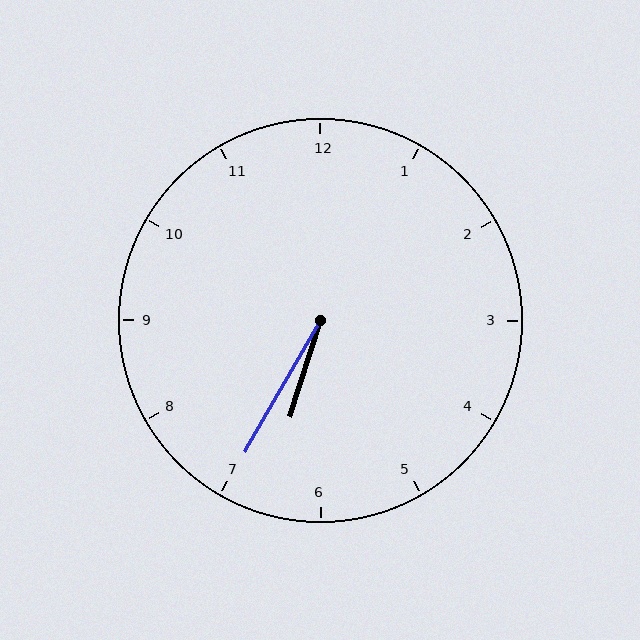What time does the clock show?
6:35.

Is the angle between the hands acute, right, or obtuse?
It is acute.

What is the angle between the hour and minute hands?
Approximately 12 degrees.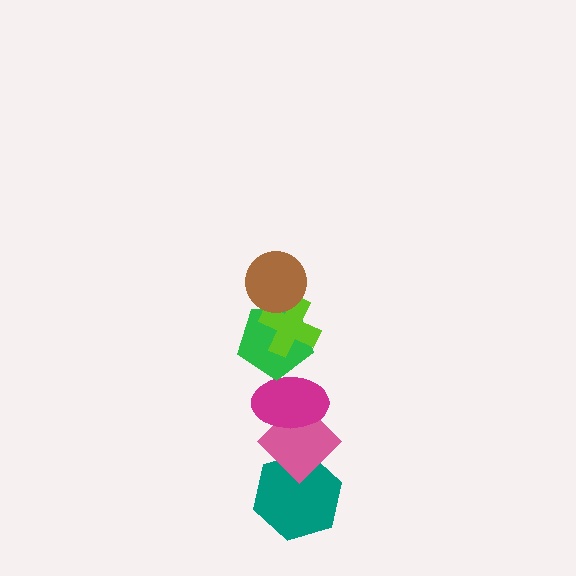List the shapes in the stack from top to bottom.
From top to bottom: the brown circle, the lime cross, the green pentagon, the magenta ellipse, the pink diamond, the teal hexagon.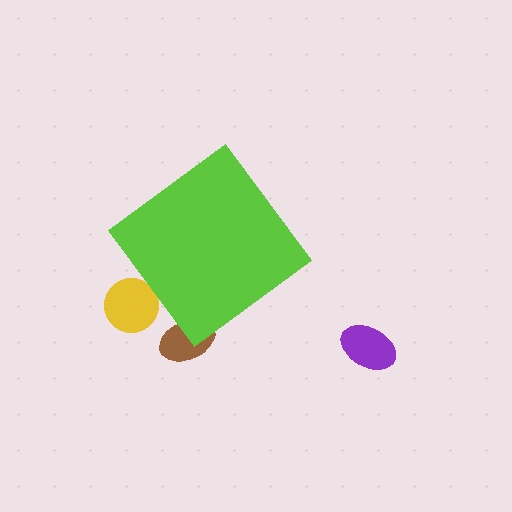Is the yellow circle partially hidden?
Yes, the yellow circle is partially hidden behind the lime diamond.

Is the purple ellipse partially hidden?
No, the purple ellipse is fully visible.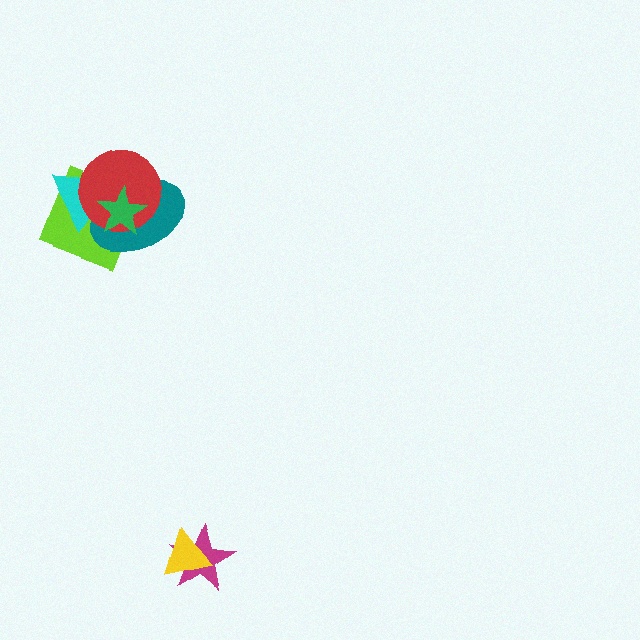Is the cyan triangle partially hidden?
Yes, it is partially covered by another shape.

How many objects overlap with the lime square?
4 objects overlap with the lime square.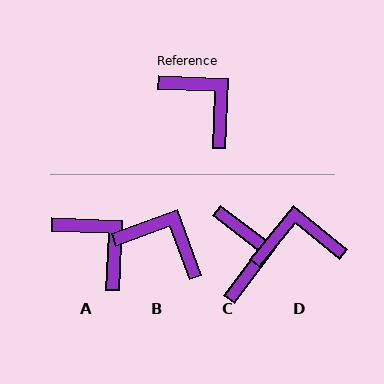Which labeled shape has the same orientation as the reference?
A.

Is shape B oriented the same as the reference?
No, it is off by about 23 degrees.